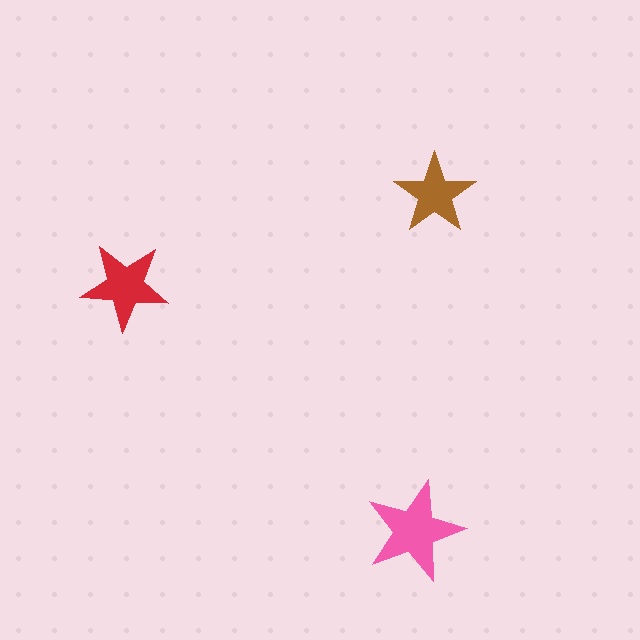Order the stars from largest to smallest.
the pink one, the red one, the brown one.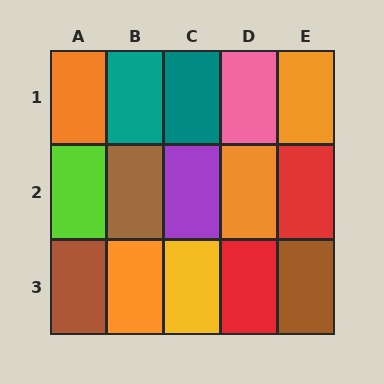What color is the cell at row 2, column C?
Purple.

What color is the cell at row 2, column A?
Lime.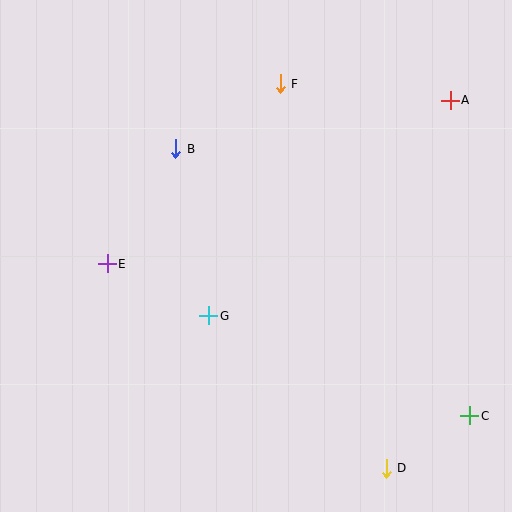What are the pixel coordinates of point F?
Point F is at (280, 84).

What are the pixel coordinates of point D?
Point D is at (386, 468).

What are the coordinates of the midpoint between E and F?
The midpoint between E and F is at (194, 174).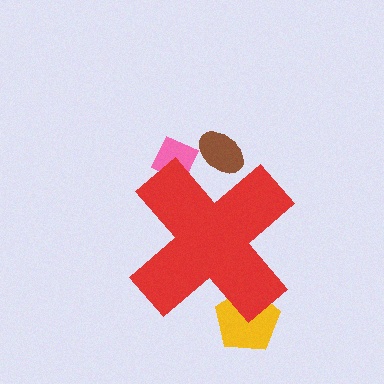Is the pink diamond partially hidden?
Yes, the pink diamond is partially hidden behind the red cross.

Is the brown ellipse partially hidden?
Yes, the brown ellipse is partially hidden behind the red cross.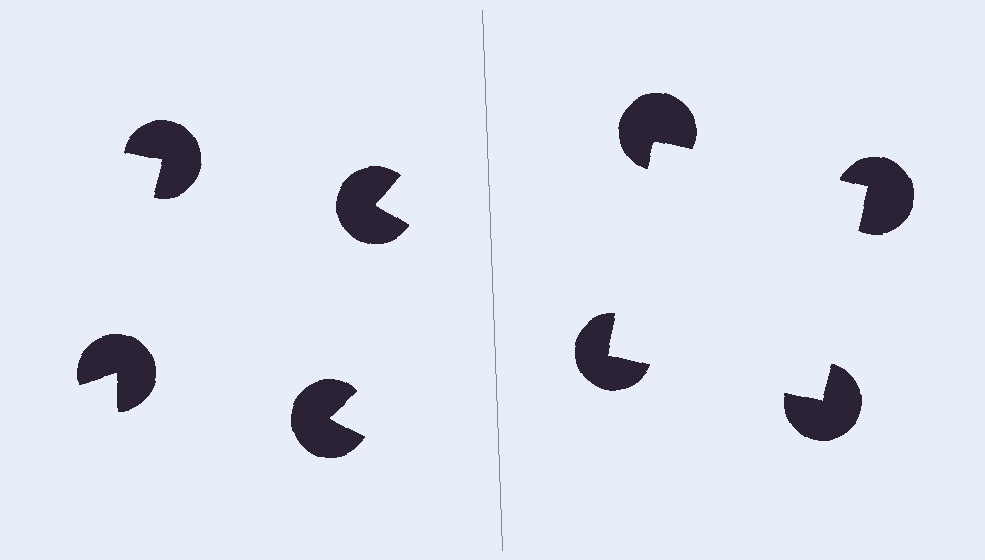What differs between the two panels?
The pac-man discs are positioned identically on both sides; only the wedge orientations differ. On the right they align to a square; on the left they are misaligned.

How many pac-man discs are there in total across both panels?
8 — 4 on each side.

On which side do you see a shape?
An illusory square appears on the right side. On the left side the wedge cuts are rotated, so no coherent shape forms.